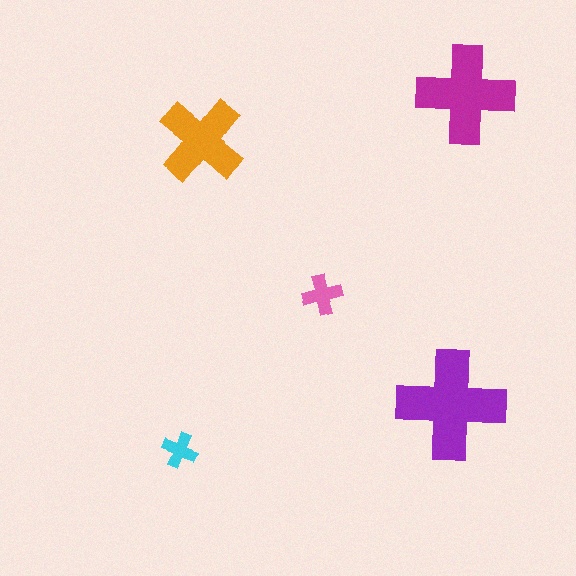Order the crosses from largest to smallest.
the purple one, the magenta one, the orange one, the pink one, the cyan one.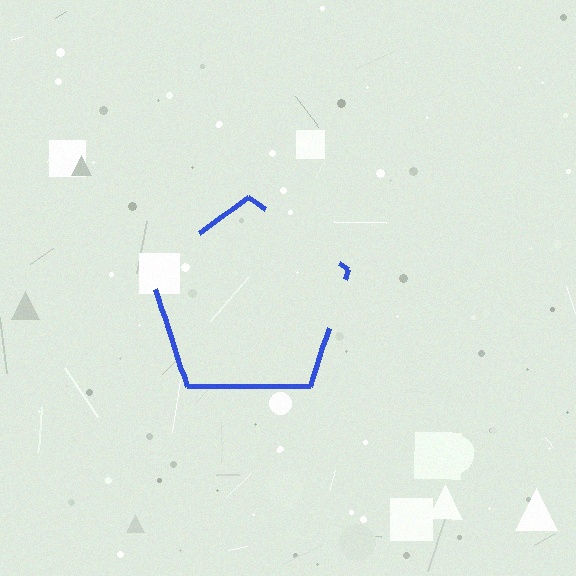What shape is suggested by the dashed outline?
The dashed outline suggests a pentagon.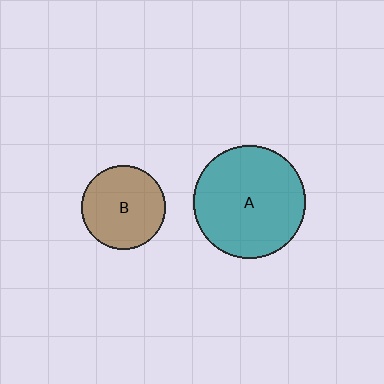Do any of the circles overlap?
No, none of the circles overlap.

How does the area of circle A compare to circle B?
Approximately 1.8 times.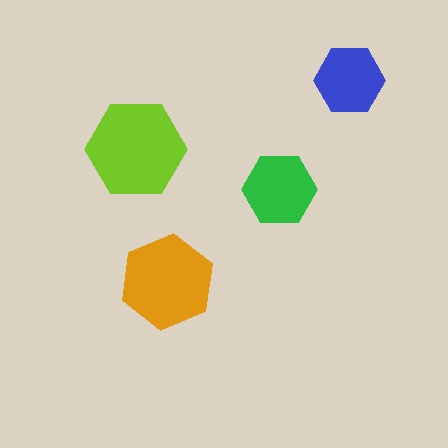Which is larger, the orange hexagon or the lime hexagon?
The lime one.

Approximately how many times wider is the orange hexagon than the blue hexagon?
About 1.5 times wider.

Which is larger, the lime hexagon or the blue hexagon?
The lime one.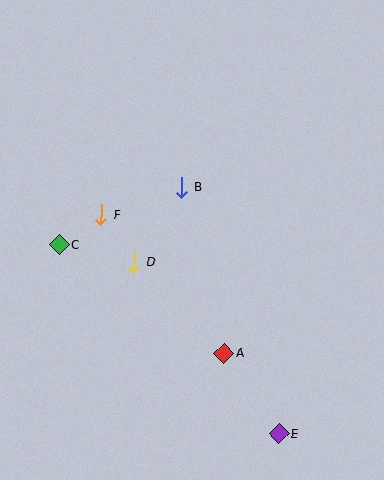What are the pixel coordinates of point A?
Point A is at (224, 353).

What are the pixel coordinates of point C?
Point C is at (59, 245).